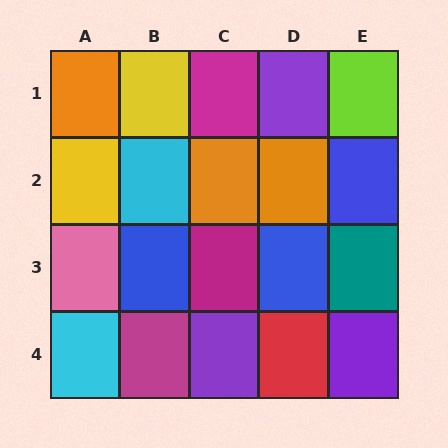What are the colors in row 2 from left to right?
Yellow, cyan, orange, orange, blue.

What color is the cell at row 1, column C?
Magenta.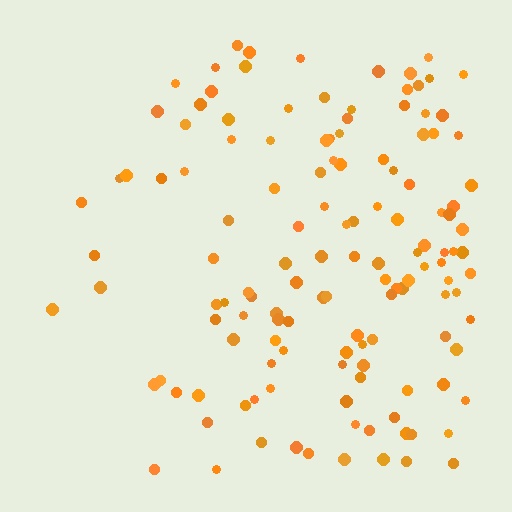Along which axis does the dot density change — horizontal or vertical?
Horizontal.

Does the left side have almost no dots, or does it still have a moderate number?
Still a moderate number, just noticeably fewer than the right.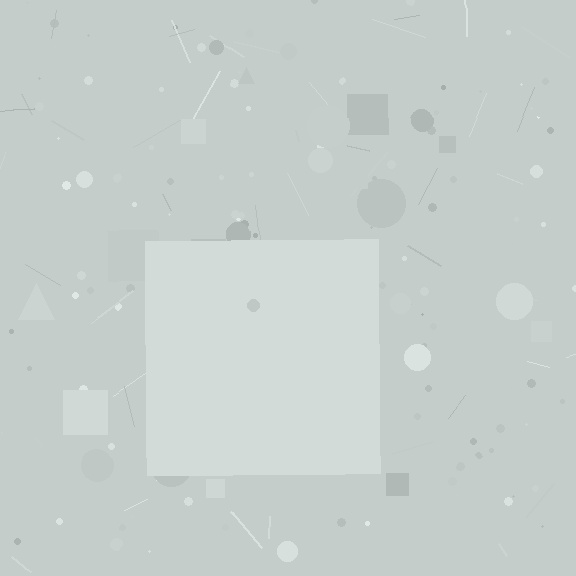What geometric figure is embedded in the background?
A square is embedded in the background.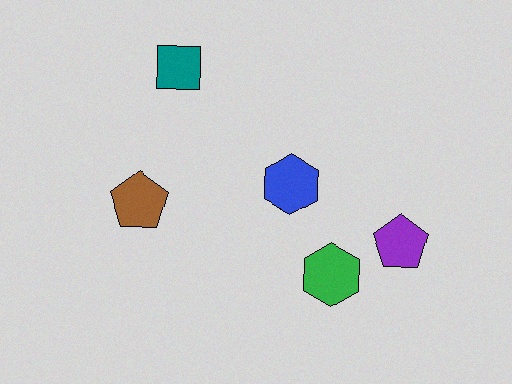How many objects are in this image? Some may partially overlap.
There are 5 objects.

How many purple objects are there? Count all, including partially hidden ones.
There is 1 purple object.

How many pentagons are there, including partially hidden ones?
There are 2 pentagons.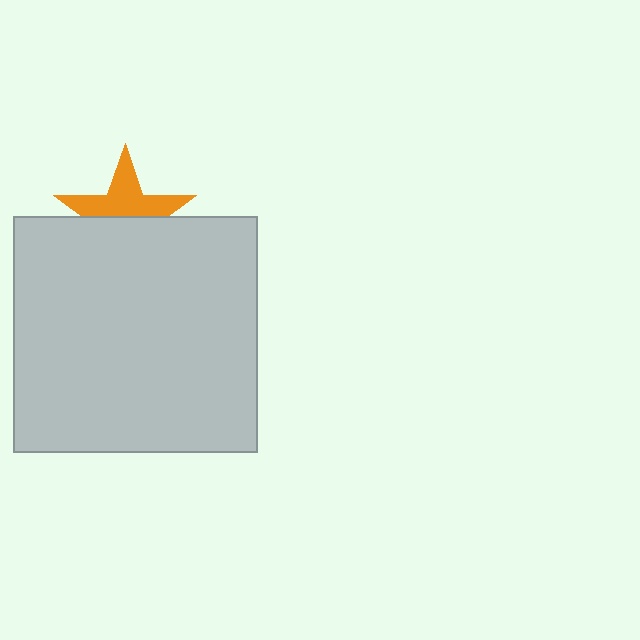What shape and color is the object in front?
The object in front is a light gray rectangle.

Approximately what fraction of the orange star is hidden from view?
Roughly 50% of the orange star is hidden behind the light gray rectangle.